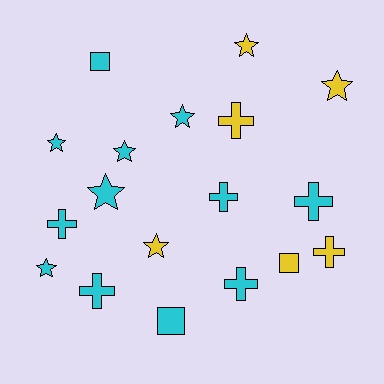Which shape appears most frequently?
Star, with 8 objects.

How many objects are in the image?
There are 18 objects.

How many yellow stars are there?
There are 3 yellow stars.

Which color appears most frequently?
Cyan, with 12 objects.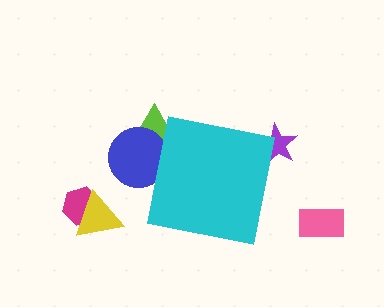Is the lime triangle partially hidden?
Yes, the lime triangle is partially hidden behind the cyan square.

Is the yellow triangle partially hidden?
No, the yellow triangle is fully visible.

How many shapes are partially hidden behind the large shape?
3 shapes are partially hidden.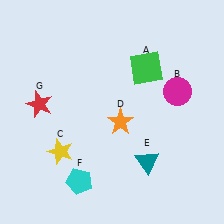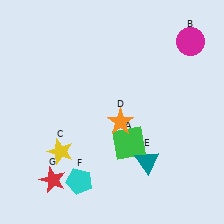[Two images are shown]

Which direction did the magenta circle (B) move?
The magenta circle (B) moved up.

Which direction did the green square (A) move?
The green square (A) moved down.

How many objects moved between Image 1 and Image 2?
3 objects moved between the two images.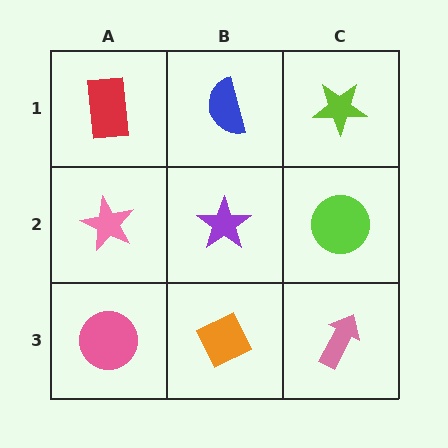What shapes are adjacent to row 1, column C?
A lime circle (row 2, column C), a blue semicircle (row 1, column B).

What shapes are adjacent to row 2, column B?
A blue semicircle (row 1, column B), an orange diamond (row 3, column B), a pink star (row 2, column A), a lime circle (row 2, column C).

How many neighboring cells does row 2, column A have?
3.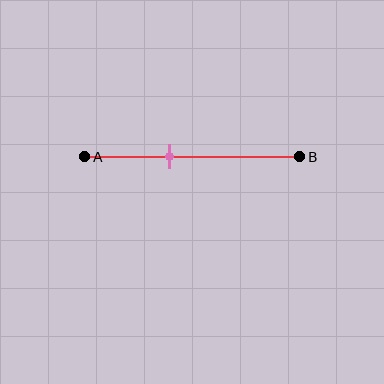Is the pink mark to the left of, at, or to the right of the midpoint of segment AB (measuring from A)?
The pink mark is to the left of the midpoint of segment AB.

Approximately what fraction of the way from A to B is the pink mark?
The pink mark is approximately 40% of the way from A to B.